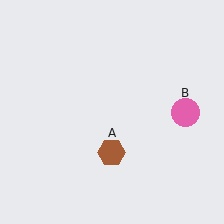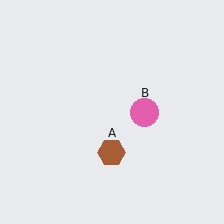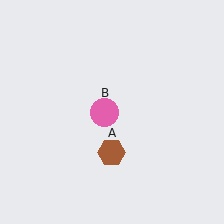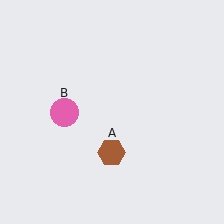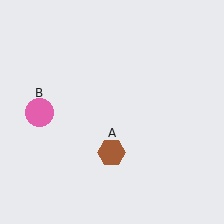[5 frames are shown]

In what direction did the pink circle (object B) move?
The pink circle (object B) moved left.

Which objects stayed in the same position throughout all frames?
Brown hexagon (object A) remained stationary.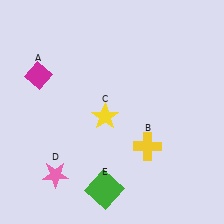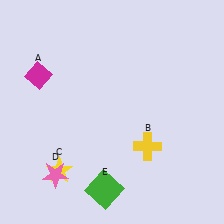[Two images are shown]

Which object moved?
The yellow star (C) moved down.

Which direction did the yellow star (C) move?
The yellow star (C) moved down.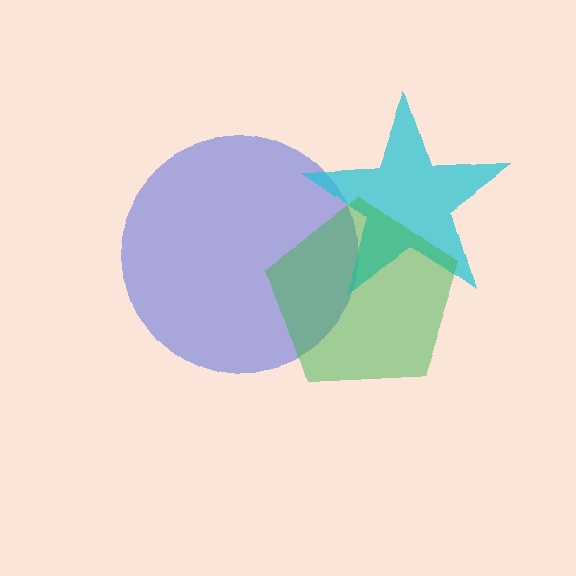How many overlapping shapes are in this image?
There are 3 overlapping shapes in the image.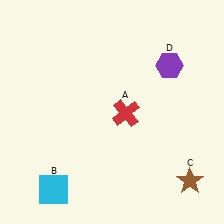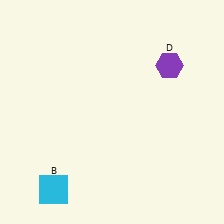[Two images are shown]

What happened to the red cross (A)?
The red cross (A) was removed in Image 2. It was in the bottom-right area of Image 1.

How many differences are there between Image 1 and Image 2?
There are 2 differences between the two images.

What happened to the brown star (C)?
The brown star (C) was removed in Image 2. It was in the bottom-right area of Image 1.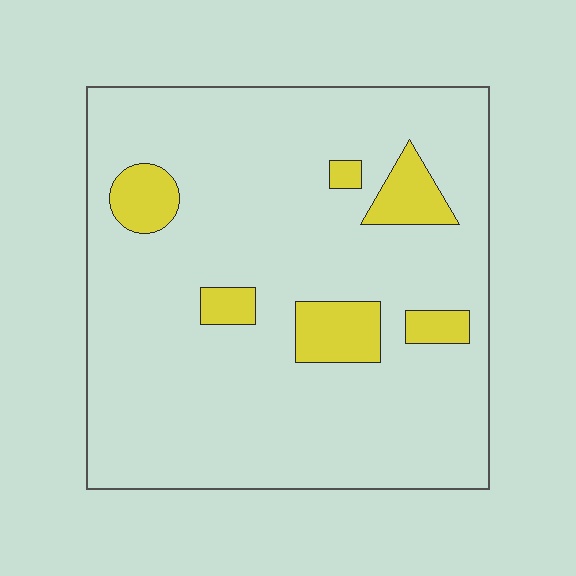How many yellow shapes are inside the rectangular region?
6.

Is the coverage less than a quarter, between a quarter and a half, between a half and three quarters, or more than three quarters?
Less than a quarter.